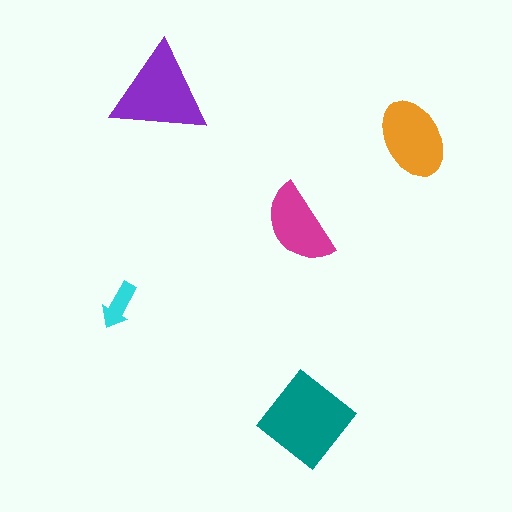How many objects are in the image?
There are 5 objects in the image.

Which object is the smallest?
The cyan arrow.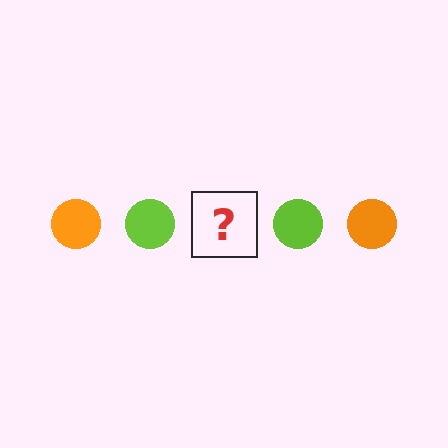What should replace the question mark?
The question mark should be replaced with an orange circle.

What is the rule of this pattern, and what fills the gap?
The rule is that the pattern cycles through orange, lime circles. The gap should be filled with an orange circle.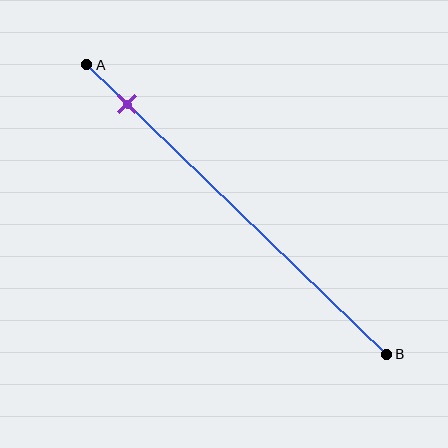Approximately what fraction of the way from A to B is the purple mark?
The purple mark is approximately 15% of the way from A to B.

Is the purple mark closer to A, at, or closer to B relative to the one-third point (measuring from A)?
The purple mark is closer to point A than the one-third point of segment AB.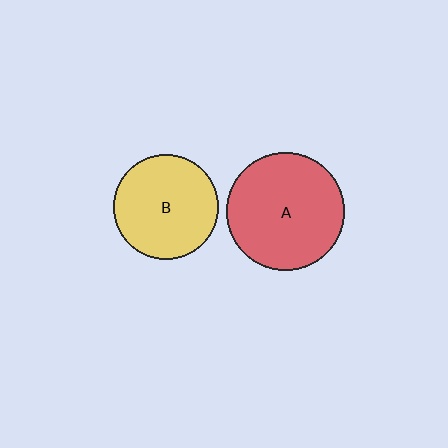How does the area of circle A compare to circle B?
Approximately 1.3 times.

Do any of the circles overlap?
No, none of the circles overlap.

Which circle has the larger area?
Circle A (red).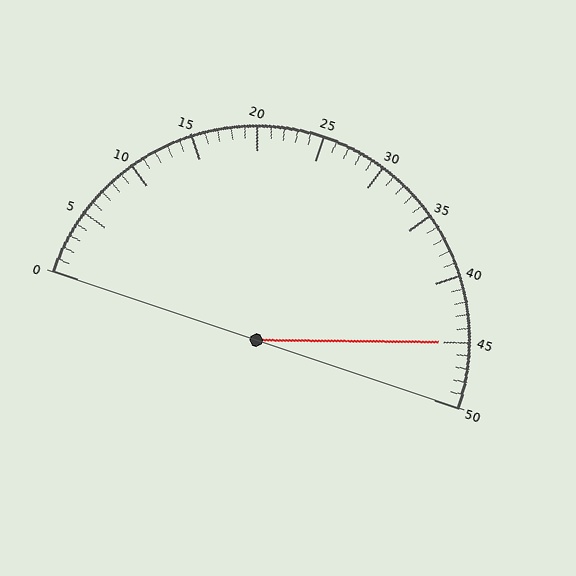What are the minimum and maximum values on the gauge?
The gauge ranges from 0 to 50.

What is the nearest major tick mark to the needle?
The nearest major tick mark is 45.